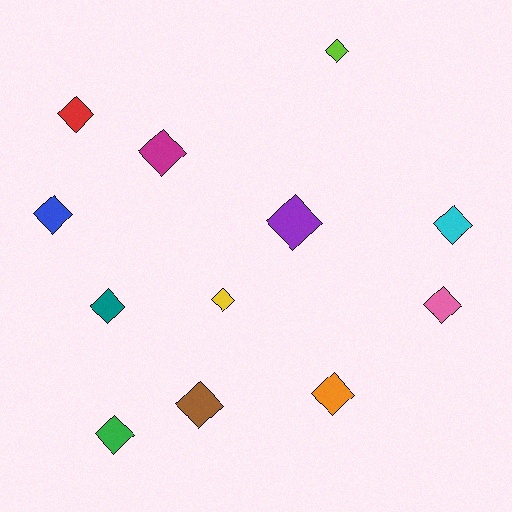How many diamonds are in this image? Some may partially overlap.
There are 12 diamonds.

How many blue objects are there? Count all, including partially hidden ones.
There is 1 blue object.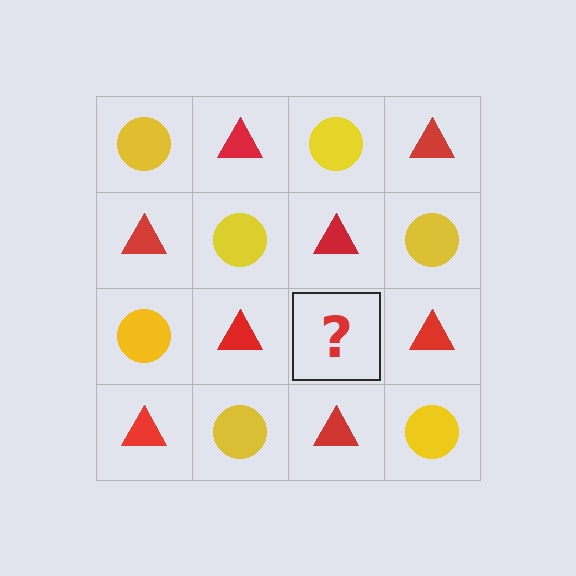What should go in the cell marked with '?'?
The missing cell should contain a yellow circle.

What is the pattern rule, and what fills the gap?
The rule is that it alternates yellow circle and red triangle in a checkerboard pattern. The gap should be filled with a yellow circle.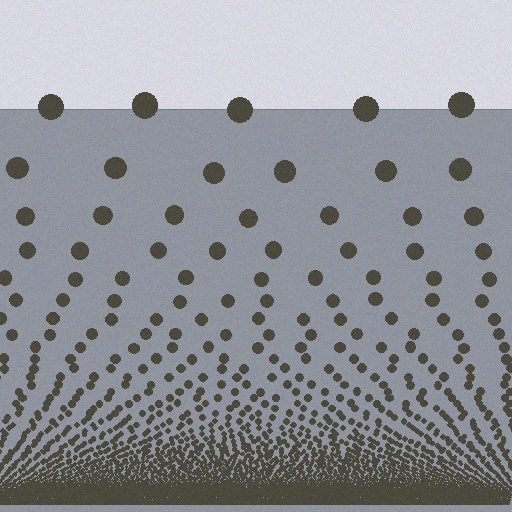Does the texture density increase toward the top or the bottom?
Density increases toward the bottom.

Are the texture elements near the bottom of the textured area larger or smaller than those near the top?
Smaller. The gradient is inverted — elements near the bottom are smaller and denser.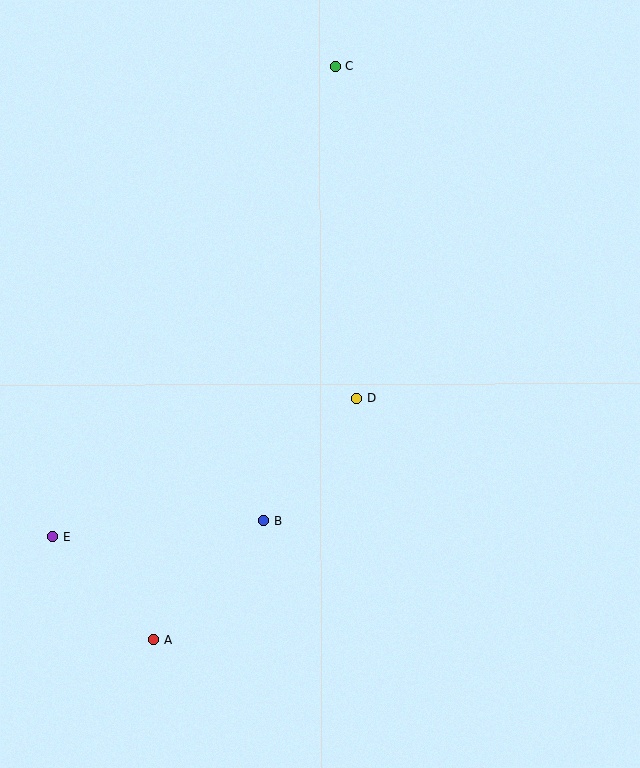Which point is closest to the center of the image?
Point D at (357, 398) is closest to the center.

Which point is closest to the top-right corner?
Point C is closest to the top-right corner.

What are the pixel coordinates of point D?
Point D is at (357, 398).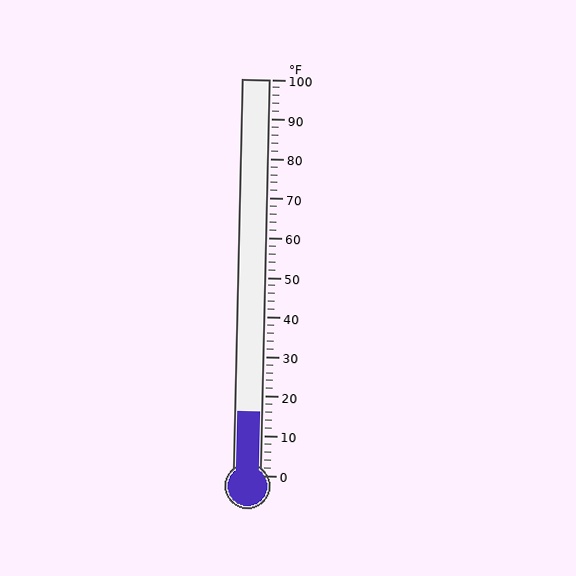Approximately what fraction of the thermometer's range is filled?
The thermometer is filled to approximately 15% of its range.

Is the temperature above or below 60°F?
The temperature is below 60°F.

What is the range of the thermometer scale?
The thermometer scale ranges from 0°F to 100°F.